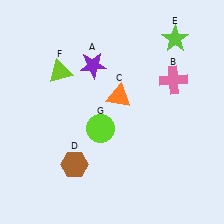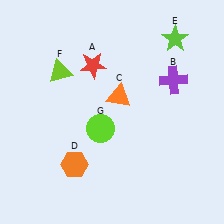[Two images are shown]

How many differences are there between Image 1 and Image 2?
There are 3 differences between the two images.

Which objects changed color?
A changed from purple to red. B changed from pink to purple. D changed from brown to orange.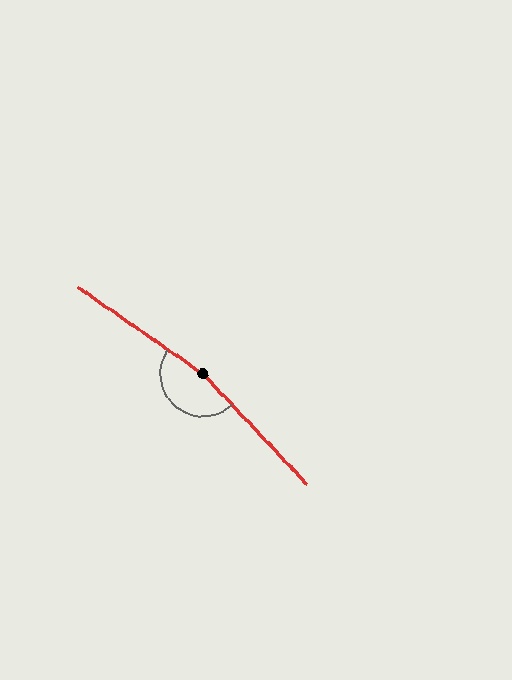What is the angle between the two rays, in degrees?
Approximately 168 degrees.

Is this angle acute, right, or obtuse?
It is obtuse.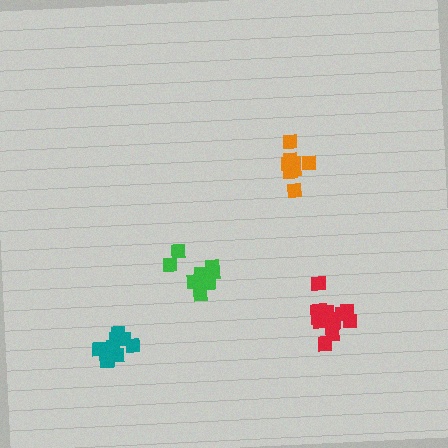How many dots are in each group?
Group 1: 14 dots, Group 2: 10 dots, Group 3: 10 dots, Group 4: 10 dots (44 total).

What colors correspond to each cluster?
The clusters are colored: red, green, orange, teal.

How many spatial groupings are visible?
There are 4 spatial groupings.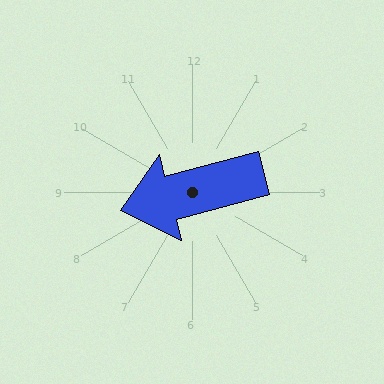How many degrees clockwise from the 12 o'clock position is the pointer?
Approximately 255 degrees.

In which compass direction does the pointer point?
West.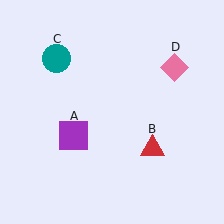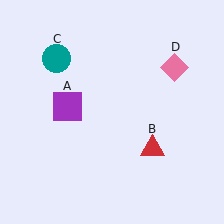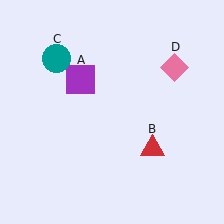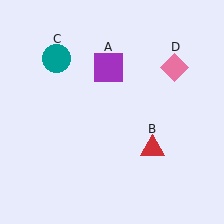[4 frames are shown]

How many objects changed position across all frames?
1 object changed position: purple square (object A).